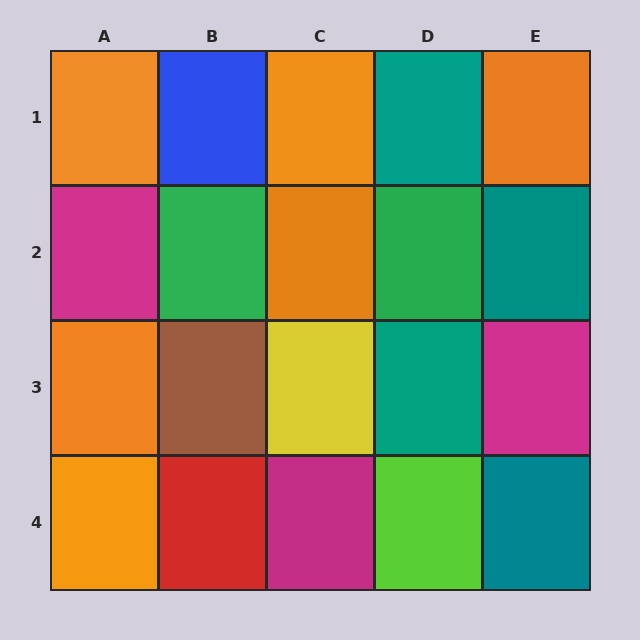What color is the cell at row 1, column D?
Teal.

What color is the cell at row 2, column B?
Green.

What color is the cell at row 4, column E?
Teal.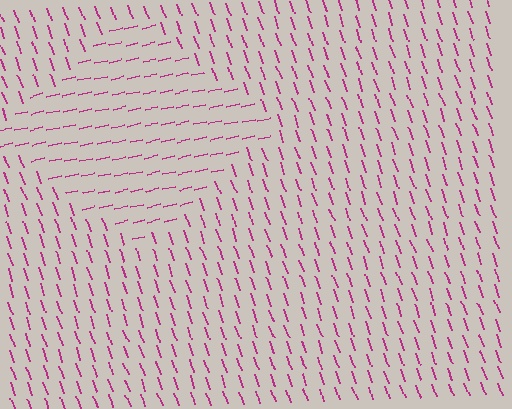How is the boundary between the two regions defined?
The boundary is defined purely by a change in line orientation (approximately 84 degrees difference). All lines are the same color and thickness.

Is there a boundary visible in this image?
Yes, there is a texture boundary formed by a change in line orientation.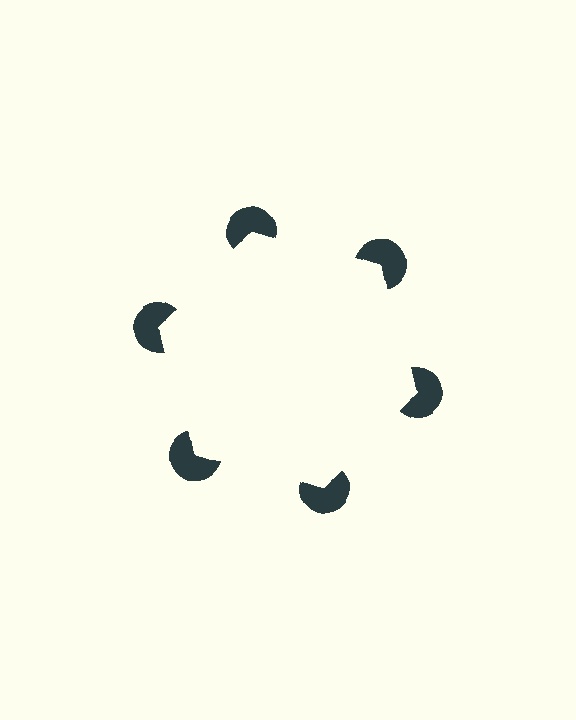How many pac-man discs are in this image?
There are 6 — one at each vertex of the illusory hexagon.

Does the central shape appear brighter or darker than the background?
It typically appears slightly brighter than the background, even though no actual brightness change is drawn.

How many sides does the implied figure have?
6 sides.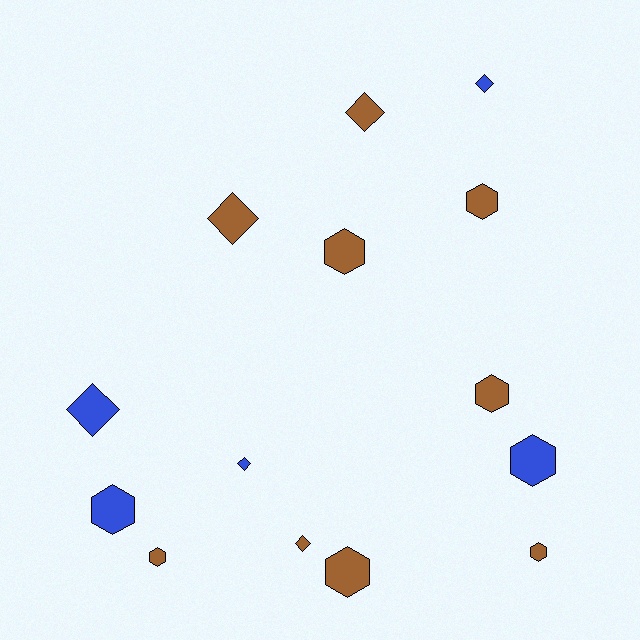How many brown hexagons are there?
There are 6 brown hexagons.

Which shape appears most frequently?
Hexagon, with 8 objects.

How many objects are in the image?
There are 14 objects.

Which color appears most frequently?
Brown, with 9 objects.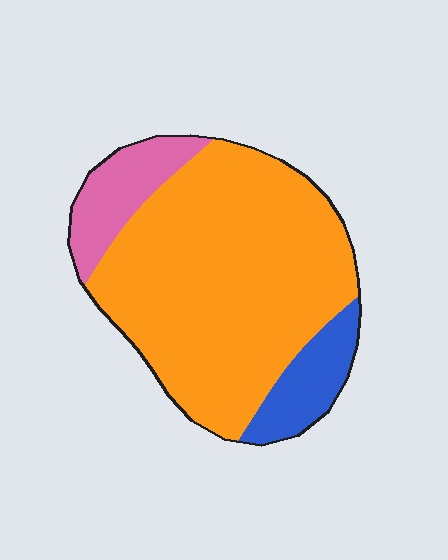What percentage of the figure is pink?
Pink takes up about one eighth (1/8) of the figure.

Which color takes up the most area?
Orange, at roughly 75%.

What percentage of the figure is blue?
Blue covers about 10% of the figure.